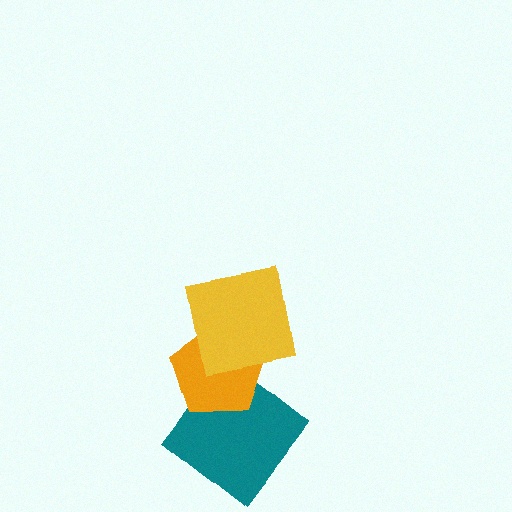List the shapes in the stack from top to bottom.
From top to bottom: the yellow square, the orange pentagon, the teal diamond.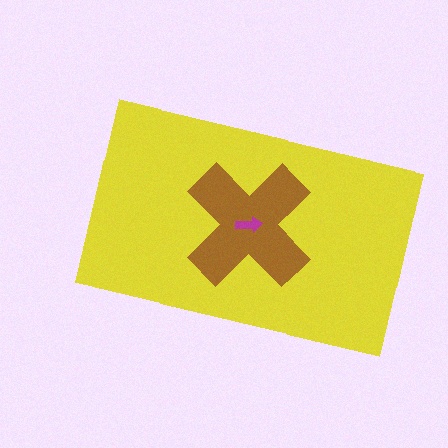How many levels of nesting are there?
3.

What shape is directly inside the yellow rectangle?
The brown cross.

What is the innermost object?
The magenta arrow.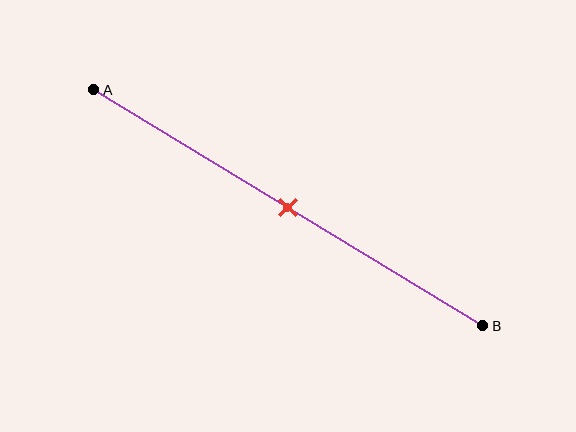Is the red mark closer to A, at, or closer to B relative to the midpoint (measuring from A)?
The red mark is approximately at the midpoint of segment AB.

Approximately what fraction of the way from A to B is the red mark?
The red mark is approximately 50% of the way from A to B.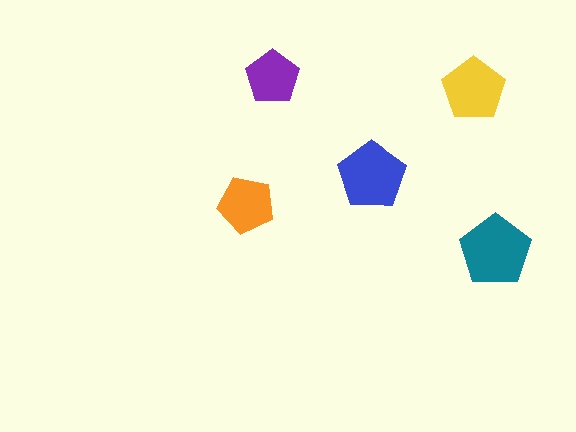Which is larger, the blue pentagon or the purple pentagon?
The blue one.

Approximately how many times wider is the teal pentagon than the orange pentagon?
About 1.5 times wider.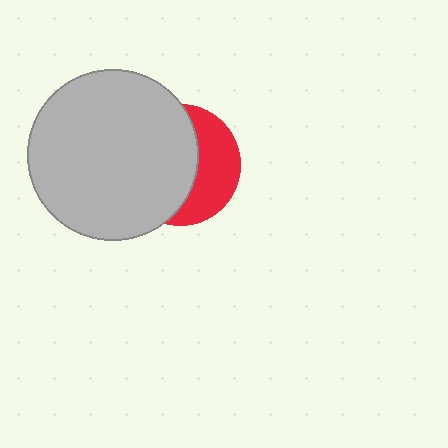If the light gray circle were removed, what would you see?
You would see the complete red circle.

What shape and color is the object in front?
The object in front is a light gray circle.